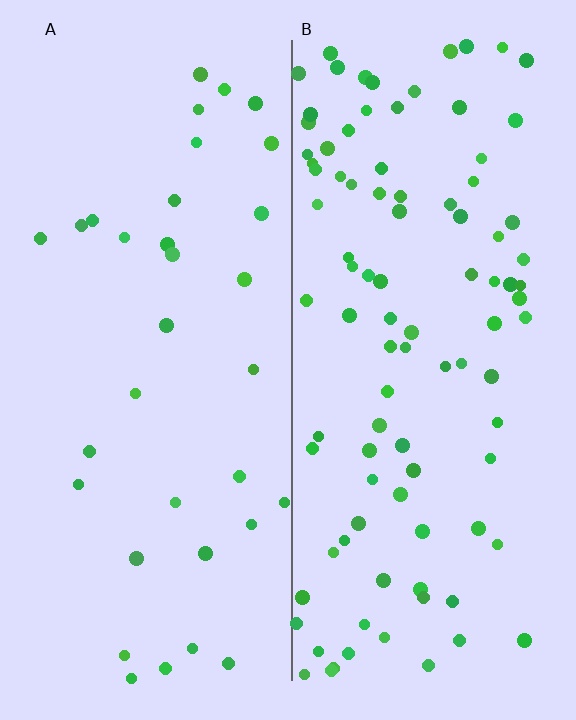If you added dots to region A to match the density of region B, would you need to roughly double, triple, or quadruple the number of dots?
Approximately triple.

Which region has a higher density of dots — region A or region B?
B (the right).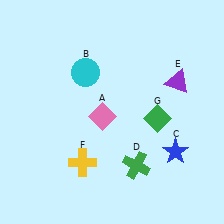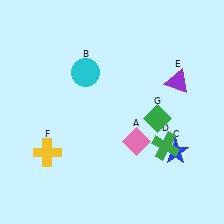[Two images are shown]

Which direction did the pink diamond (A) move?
The pink diamond (A) moved right.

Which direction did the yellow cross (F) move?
The yellow cross (F) moved left.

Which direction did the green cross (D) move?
The green cross (D) moved right.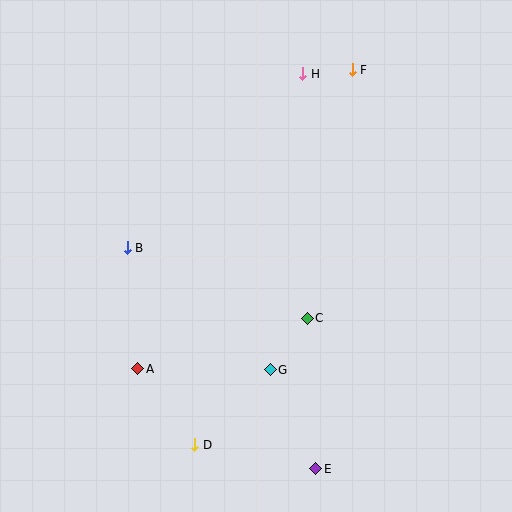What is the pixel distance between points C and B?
The distance between C and B is 193 pixels.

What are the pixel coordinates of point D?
Point D is at (195, 445).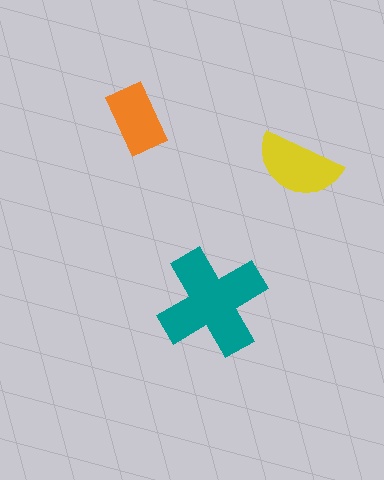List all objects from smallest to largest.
The orange rectangle, the yellow semicircle, the teal cross.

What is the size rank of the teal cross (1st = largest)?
1st.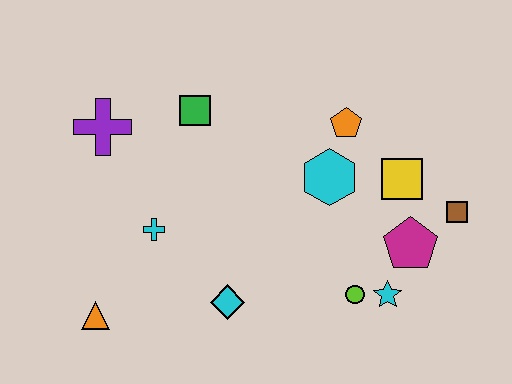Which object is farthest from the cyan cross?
The brown square is farthest from the cyan cross.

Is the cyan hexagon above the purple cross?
No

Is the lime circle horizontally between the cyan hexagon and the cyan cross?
No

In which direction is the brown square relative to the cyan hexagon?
The brown square is to the right of the cyan hexagon.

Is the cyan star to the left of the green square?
No